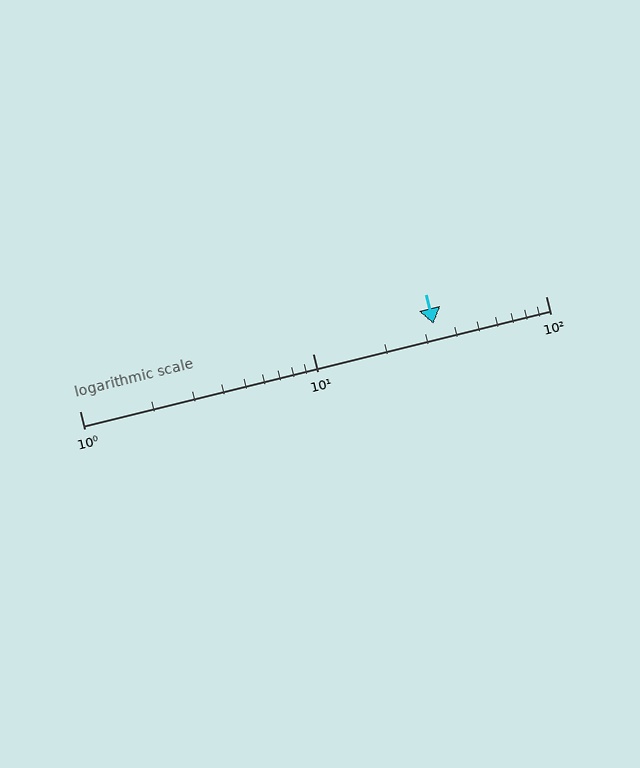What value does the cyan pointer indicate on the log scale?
The pointer indicates approximately 33.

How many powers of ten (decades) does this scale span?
The scale spans 2 decades, from 1 to 100.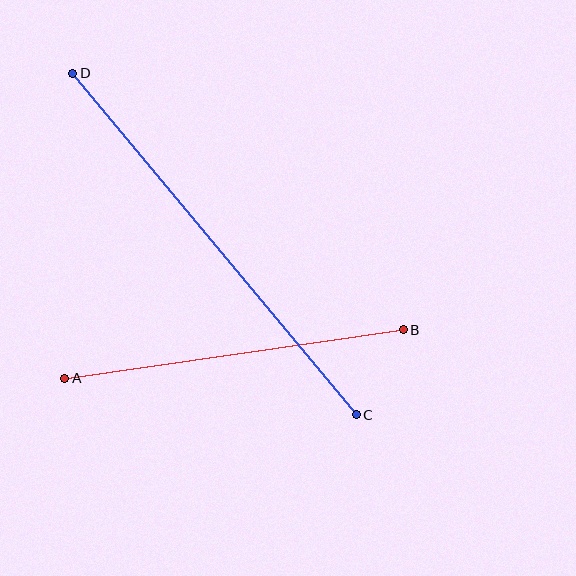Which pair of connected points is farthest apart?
Points C and D are farthest apart.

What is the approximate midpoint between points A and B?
The midpoint is at approximately (234, 354) pixels.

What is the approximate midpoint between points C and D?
The midpoint is at approximately (215, 244) pixels.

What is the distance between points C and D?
The distance is approximately 444 pixels.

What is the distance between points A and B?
The distance is approximately 342 pixels.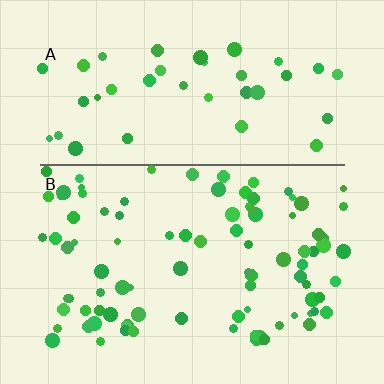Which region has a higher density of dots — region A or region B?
B (the bottom).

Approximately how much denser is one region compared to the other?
Approximately 2.2× — region B over region A.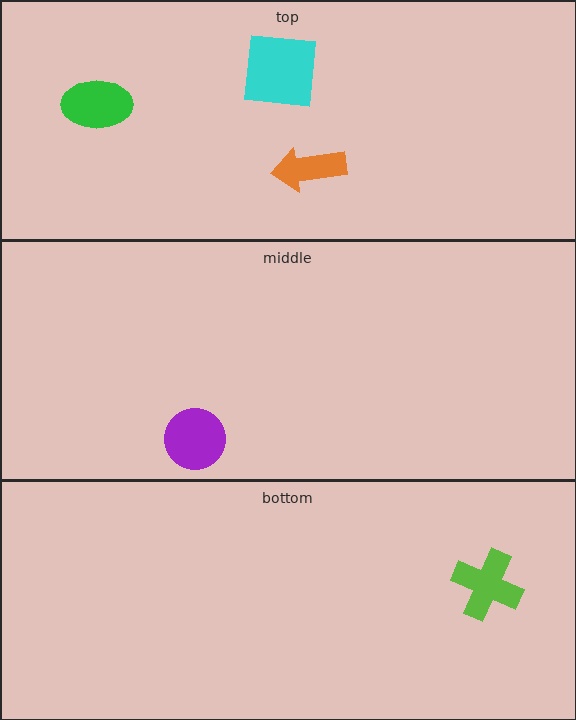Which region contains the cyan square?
The top region.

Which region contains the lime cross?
The bottom region.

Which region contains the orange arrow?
The top region.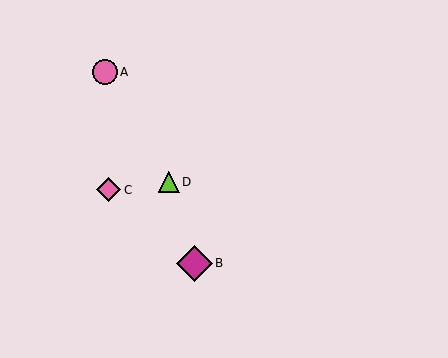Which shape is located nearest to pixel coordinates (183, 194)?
The lime triangle (labeled D) at (169, 182) is nearest to that location.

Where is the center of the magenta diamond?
The center of the magenta diamond is at (194, 263).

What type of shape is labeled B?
Shape B is a magenta diamond.